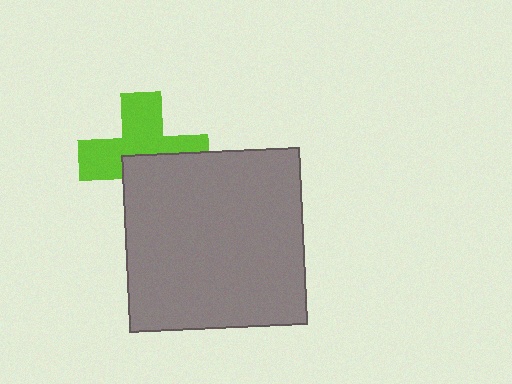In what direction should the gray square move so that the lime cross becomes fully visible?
The gray square should move down. That is the shortest direction to clear the overlap and leave the lime cross fully visible.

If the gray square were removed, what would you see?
You would see the complete lime cross.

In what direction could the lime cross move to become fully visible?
The lime cross could move up. That would shift it out from behind the gray square entirely.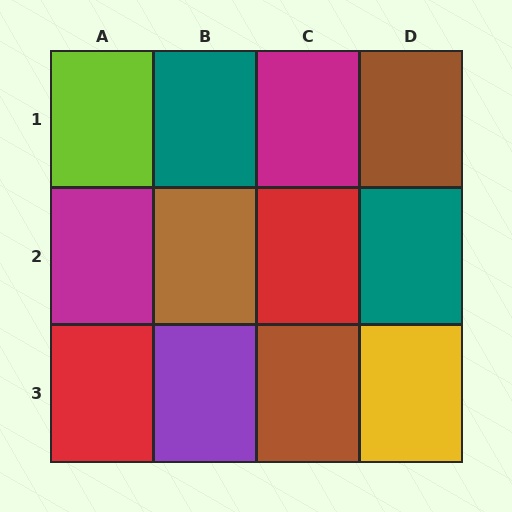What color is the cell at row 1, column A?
Lime.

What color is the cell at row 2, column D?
Teal.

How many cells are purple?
1 cell is purple.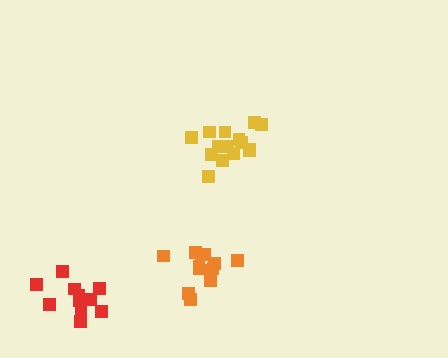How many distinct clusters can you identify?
There are 3 distinct clusters.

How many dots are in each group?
Group 1: 13 dots, Group 2: 11 dots, Group 3: 15 dots (39 total).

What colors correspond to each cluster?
The clusters are colored: orange, red, yellow.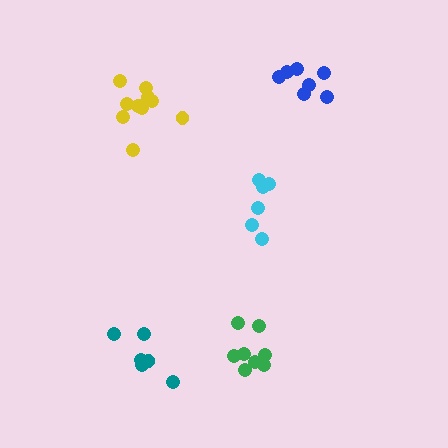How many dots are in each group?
Group 1: 6 dots, Group 2: 6 dots, Group 3: 8 dots, Group 4: 7 dots, Group 5: 11 dots (38 total).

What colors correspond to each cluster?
The clusters are colored: teal, cyan, green, blue, yellow.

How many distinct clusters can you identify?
There are 5 distinct clusters.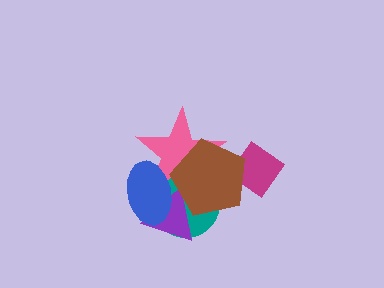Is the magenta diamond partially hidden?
Yes, it is partially covered by another shape.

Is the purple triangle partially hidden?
Yes, it is partially covered by another shape.